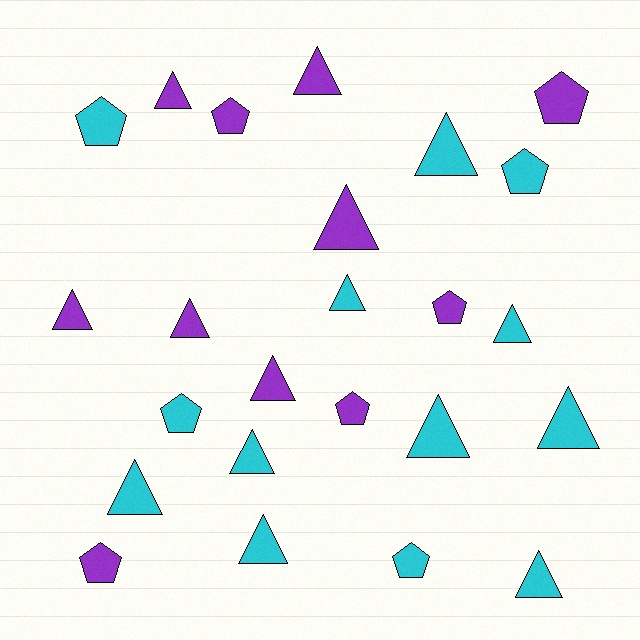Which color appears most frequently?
Cyan, with 13 objects.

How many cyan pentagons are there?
There are 4 cyan pentagons.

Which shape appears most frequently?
Triangle, with 15 objects.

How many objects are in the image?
There are 24 objects.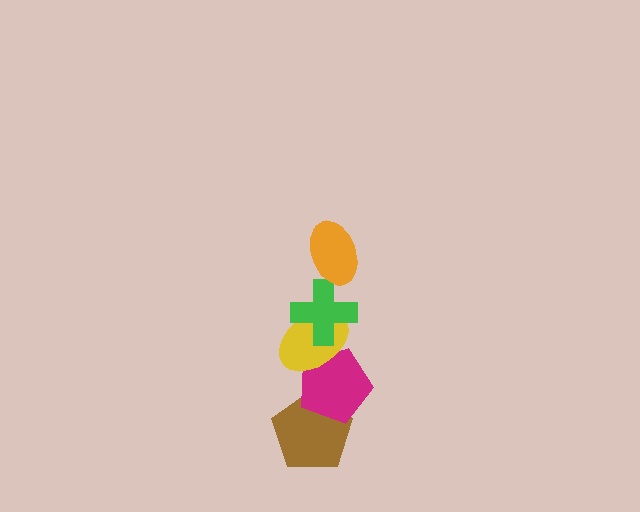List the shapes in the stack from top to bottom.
From top to bottom: the orange ellipse, the green cross, the yellow ellipse, the magenta pentagon, the brown pentagon.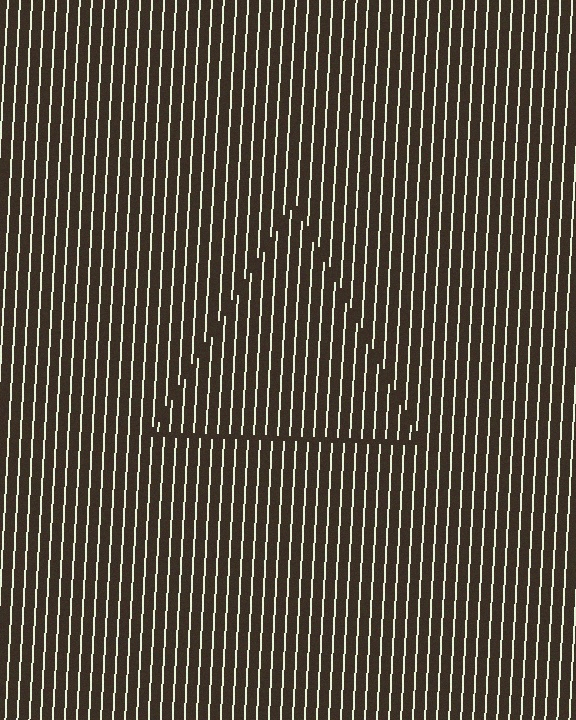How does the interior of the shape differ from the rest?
The interior of the shape contains the same grating, shifted by half a period — the contour is defined by the phase discontinuity where line-ends from the inner and outer gratings abut.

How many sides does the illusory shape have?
3 sides — the line-ends trace a triangle.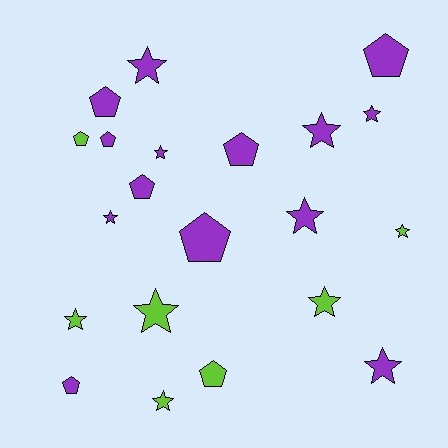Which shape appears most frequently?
Star, with 12 objects.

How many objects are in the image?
There are 21 objects.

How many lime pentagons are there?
There are 2 lime pentagons.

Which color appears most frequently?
Purple, with 14 objects.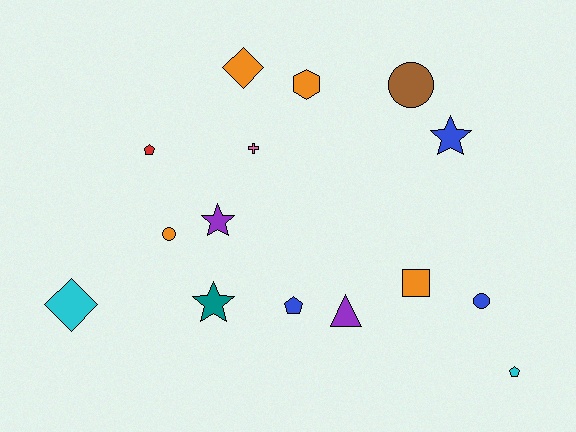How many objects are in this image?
There are 15 objects.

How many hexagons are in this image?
There is 1 hexagon.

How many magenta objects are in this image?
There are no magenta objects.